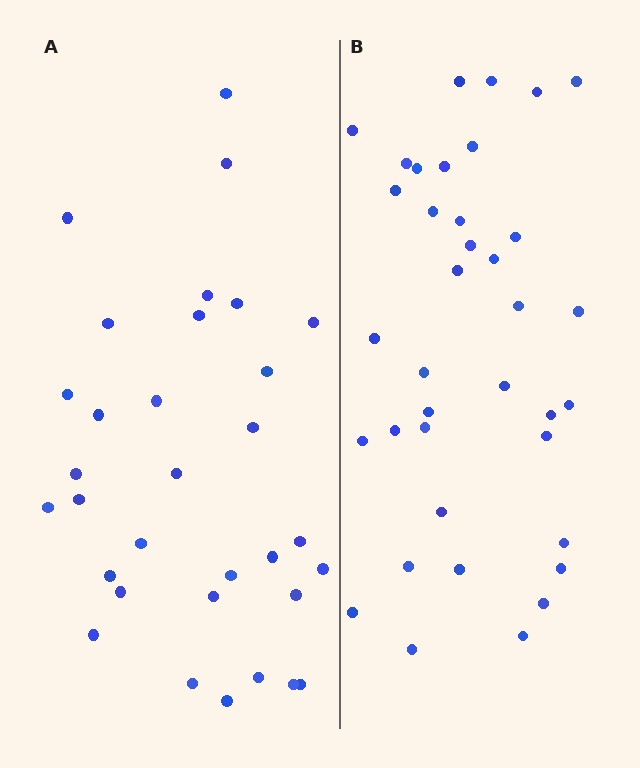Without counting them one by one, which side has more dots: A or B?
Region B (the right region) has more dots.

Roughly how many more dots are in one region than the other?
Region B has about 5 more dots than region A.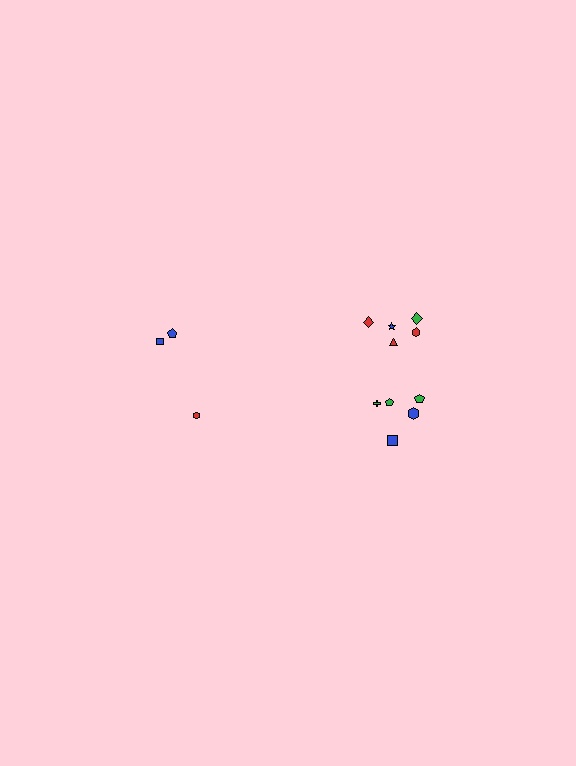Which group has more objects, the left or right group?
The right group.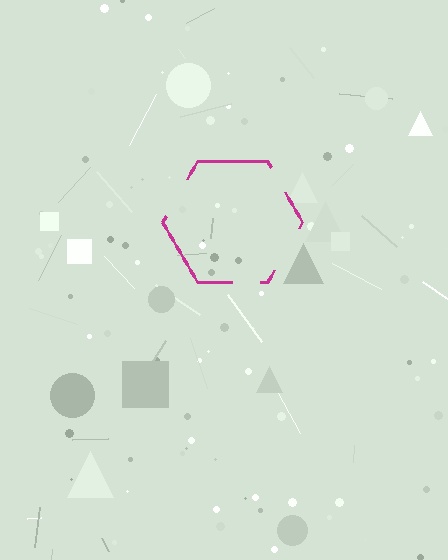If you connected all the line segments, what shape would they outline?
They would outline a hexagon.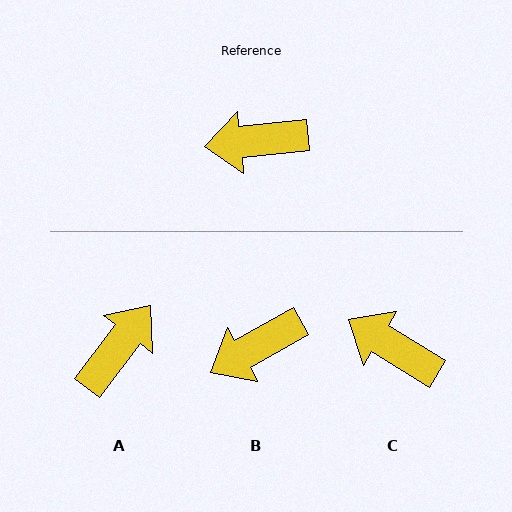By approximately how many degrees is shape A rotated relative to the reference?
Approximately 134 degrees clockwise.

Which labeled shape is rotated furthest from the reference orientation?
A, about 134 degrees away.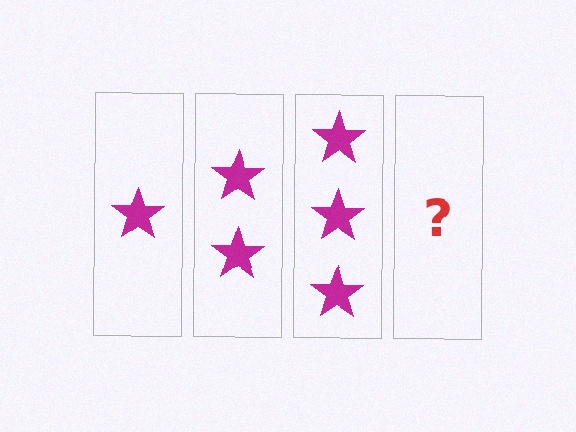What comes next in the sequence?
The next element should be 4 stars.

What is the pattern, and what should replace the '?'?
The pattern is that each step adds one more star. The '?' should be 4 stars.